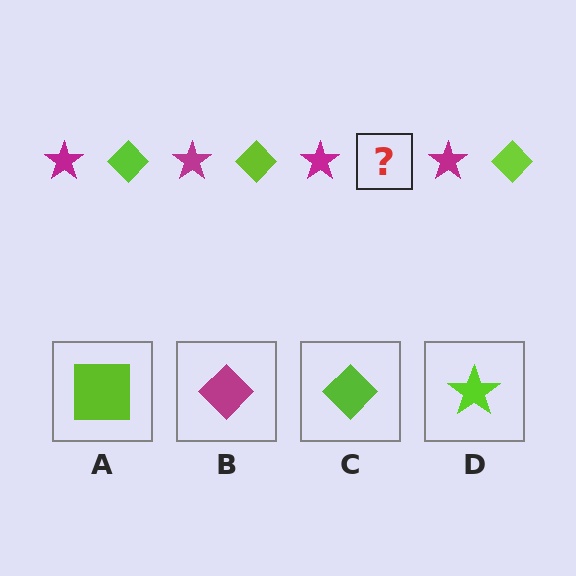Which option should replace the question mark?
Option C.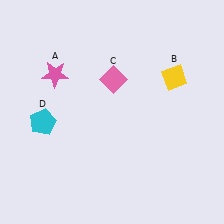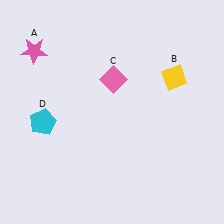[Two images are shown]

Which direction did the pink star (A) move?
The pink star (A) moved up.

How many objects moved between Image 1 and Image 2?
1 object moved between the two images.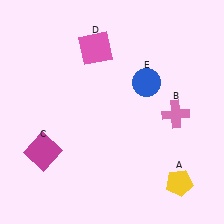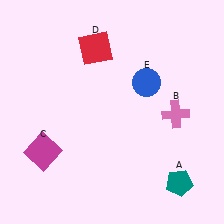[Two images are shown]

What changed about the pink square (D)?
In Image 1, D is pink. In Image 2, it changed to red.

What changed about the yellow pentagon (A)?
In Image 1, A is yellow. In Image 2, it changed to teal.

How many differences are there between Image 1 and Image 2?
There are 2 differences between the two images.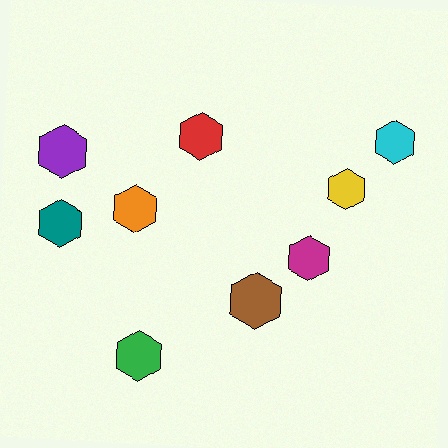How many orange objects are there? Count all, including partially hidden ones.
There is 1 orange object.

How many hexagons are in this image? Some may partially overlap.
There are 9 hexagons.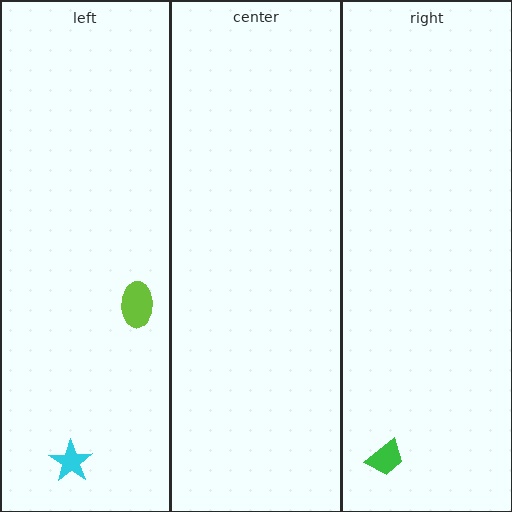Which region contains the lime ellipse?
The left region.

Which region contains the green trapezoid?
The right region.